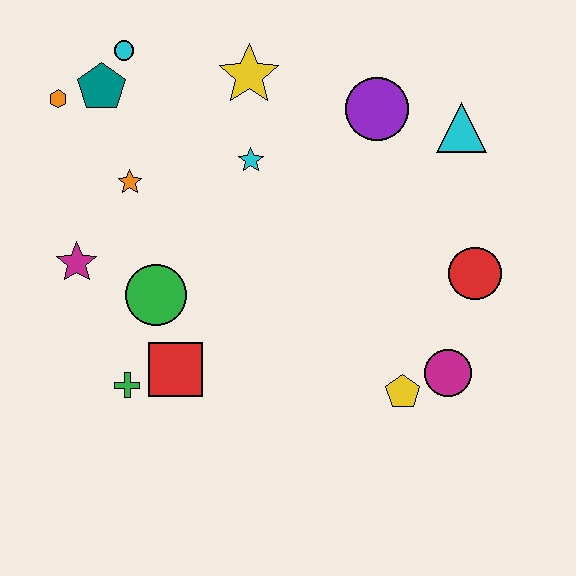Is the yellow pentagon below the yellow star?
Yes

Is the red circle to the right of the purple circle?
Yes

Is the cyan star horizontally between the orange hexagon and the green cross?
No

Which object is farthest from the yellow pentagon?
The orange hexagon is farthest from the yellow pentagon.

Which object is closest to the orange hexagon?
The teal pentagon is closest to the orange hexagon.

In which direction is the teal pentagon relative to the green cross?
The teal pentagon is above the green cross.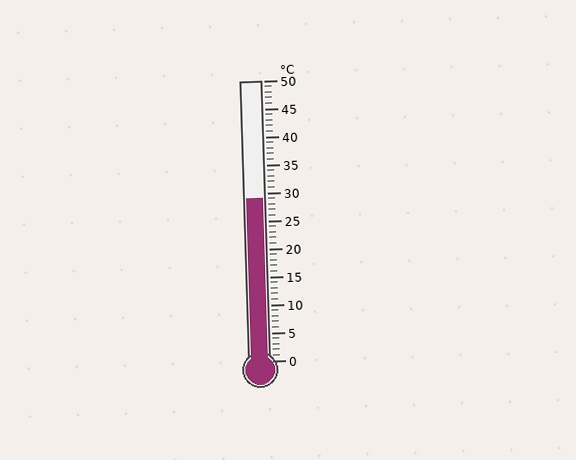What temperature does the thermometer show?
The thermometer shows approximately 29°C.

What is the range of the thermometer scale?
The thermometer scale ranges from 0°C to 50°C.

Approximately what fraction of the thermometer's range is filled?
The thermometer is filled to approximately 60% of its range.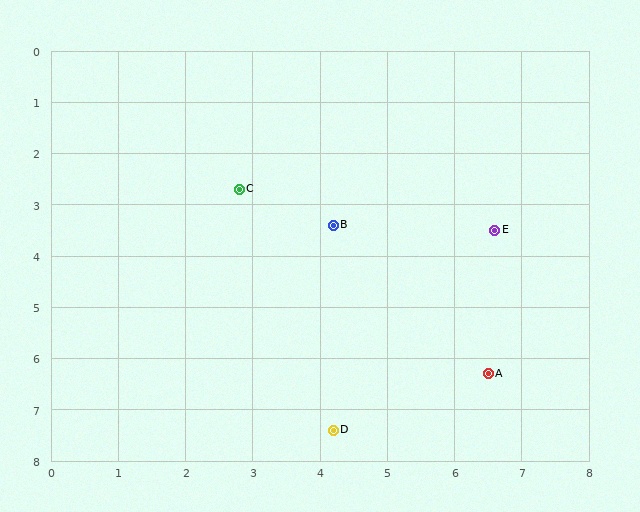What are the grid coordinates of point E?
Point E is at approximately (6.6, 3.5).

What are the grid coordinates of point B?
Point B is at approximately (4.2, 3.4).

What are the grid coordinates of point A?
Point A is at approximately (6.5, 6.3).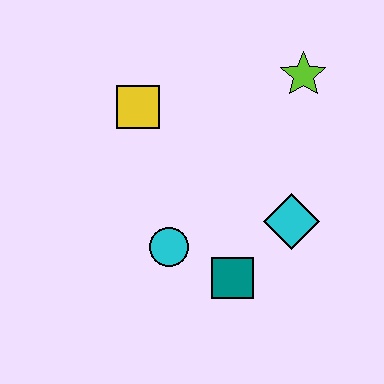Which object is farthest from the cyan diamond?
The yellow square is farthest from the cyan diamond.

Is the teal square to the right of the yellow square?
Yes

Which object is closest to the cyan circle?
The teal square is closest to the cyan circle.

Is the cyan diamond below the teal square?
No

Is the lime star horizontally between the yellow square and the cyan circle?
No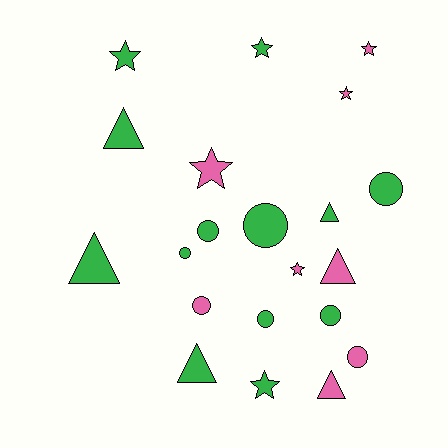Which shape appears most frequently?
Circle, with 8 objects.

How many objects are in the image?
There are 21 objects.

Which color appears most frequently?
Green, with 13 objects.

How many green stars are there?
There are 3 green stars.